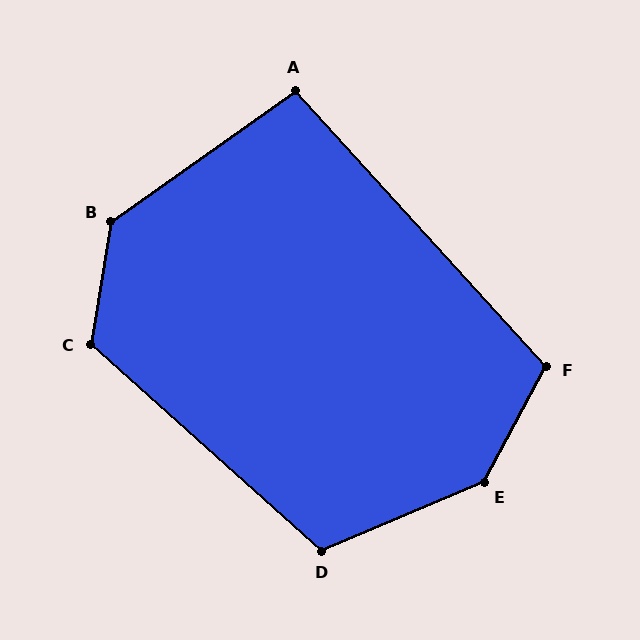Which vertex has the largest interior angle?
E, at approximately 141 degrees.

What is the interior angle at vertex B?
Approximately 135 degrees (obtuse).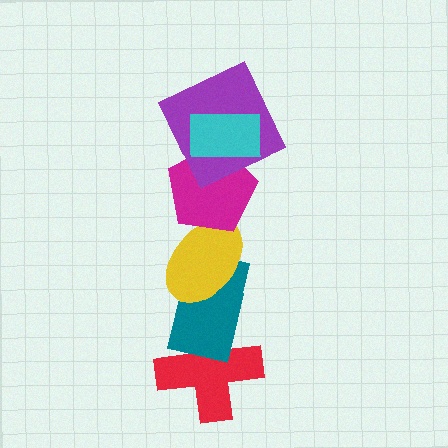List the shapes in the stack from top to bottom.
From top to bottom: the cyan rectangle, the purple square, the magenta pentagon, the yellow ellipse, the teal rectangle, the red cross.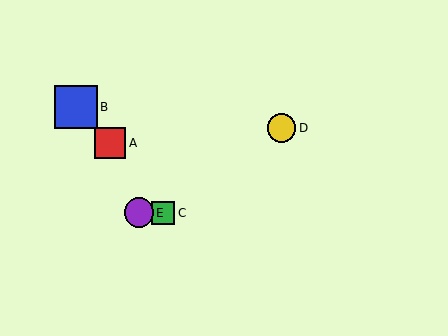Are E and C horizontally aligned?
Yes, both are at y≈213.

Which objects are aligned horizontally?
Objects C, E are aligned horizontally.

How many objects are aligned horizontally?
2 objects (C, E) are aligned horizontally.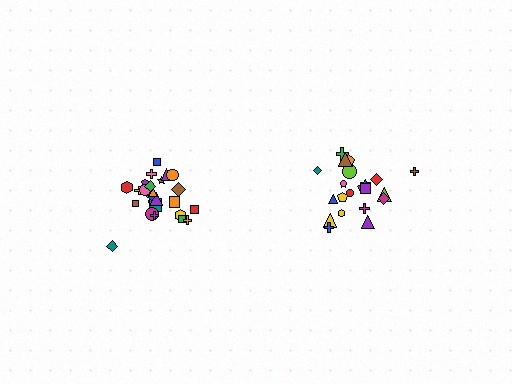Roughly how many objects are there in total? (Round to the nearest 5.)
Roughly 45 objects in total.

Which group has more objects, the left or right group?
The left group.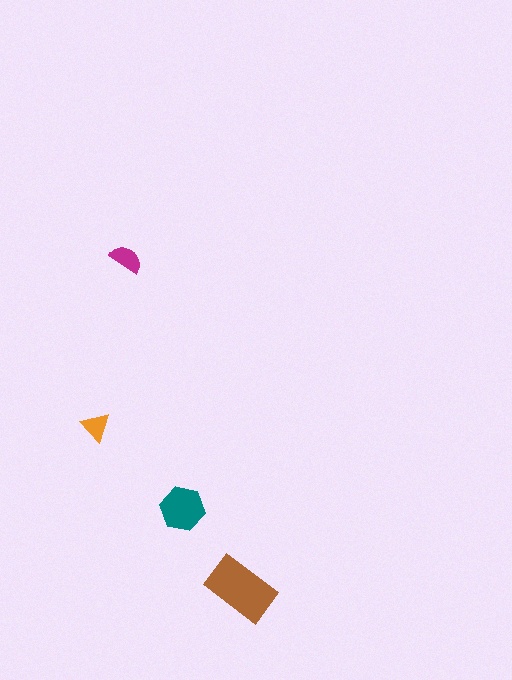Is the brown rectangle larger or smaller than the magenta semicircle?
Larger.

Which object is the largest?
The brown rectangle.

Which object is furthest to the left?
The orange triangle is leftmost.